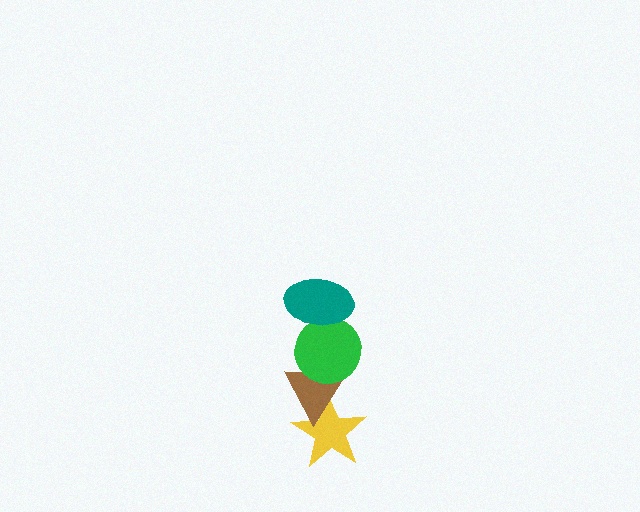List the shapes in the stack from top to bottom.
From top to bottom: the teal ellipse, the green circle, the brown triangle, the yellow star.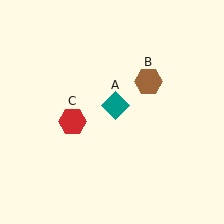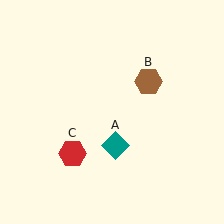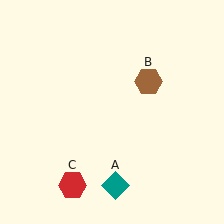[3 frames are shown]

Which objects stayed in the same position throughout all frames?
Brown hexagon (object B) remained stationary.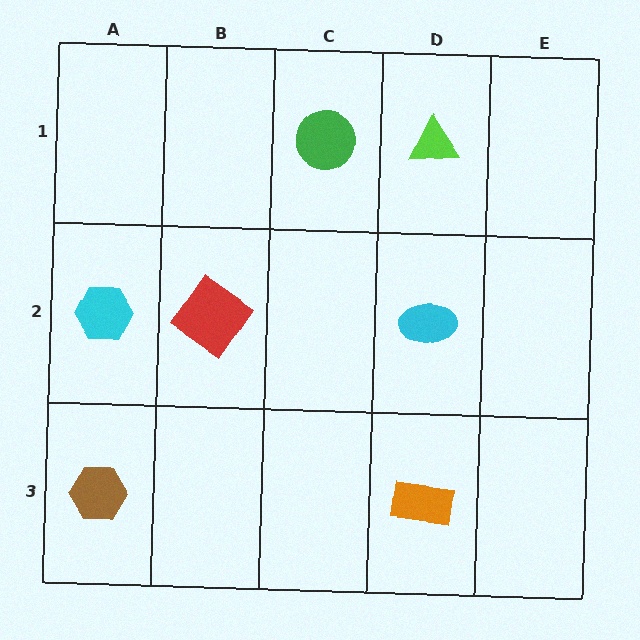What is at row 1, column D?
A lime triangle.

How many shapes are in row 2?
3 shapes.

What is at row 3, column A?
A brown hexagon.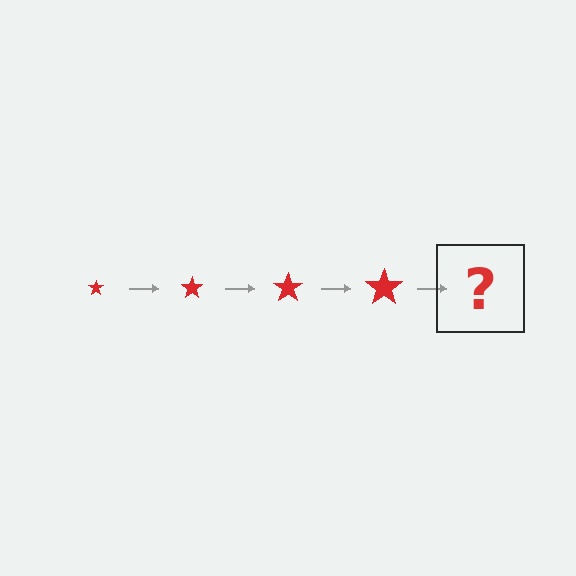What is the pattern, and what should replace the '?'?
The pattern is that the star gets progressively larger each step. The '?' should be a red star, larger than the previous one.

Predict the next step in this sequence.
The next step is a red star, larger than the previous one.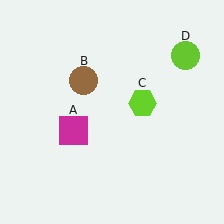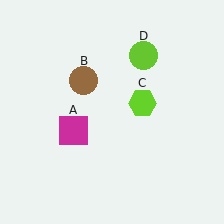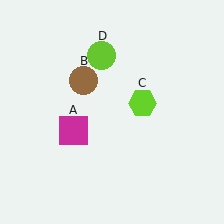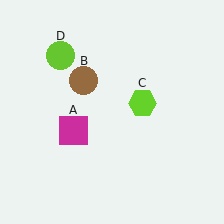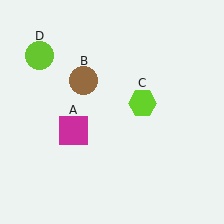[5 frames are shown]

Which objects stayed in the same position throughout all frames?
Magenta square (object A) and brown circle (object B) and lime hexagon (object C) remained stationary.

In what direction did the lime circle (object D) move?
The lime circle (object D) moved left.